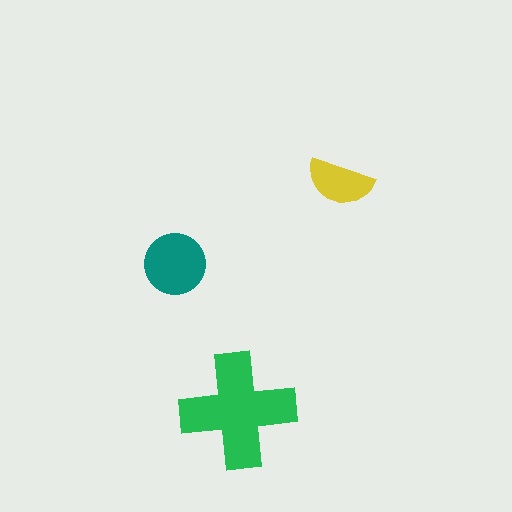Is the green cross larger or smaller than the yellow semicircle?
Larger.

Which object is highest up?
The yellow semicircle is topmost.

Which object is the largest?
The green cross.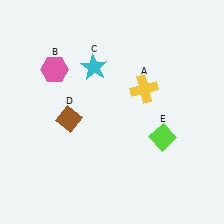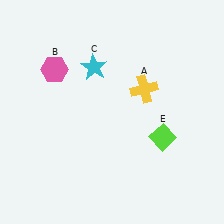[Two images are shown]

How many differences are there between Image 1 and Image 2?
There is 1 difference between the two images.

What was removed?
The brown diamond (D) was removed in Image 2.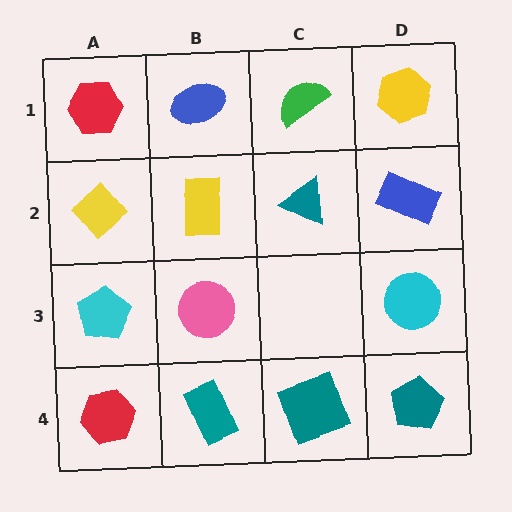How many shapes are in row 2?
4 shapes.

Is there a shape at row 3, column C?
No, that cell is empty.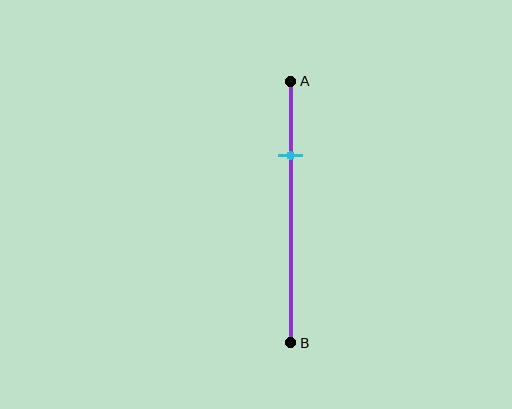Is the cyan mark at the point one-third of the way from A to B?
No, the mark is at about 30% from A, not at the 33% one-third point.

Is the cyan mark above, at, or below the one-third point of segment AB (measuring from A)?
The cyan mark is above the one-third point of segment AB.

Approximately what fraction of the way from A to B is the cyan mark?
The cyan mark is approximately 30% of the way from A to B.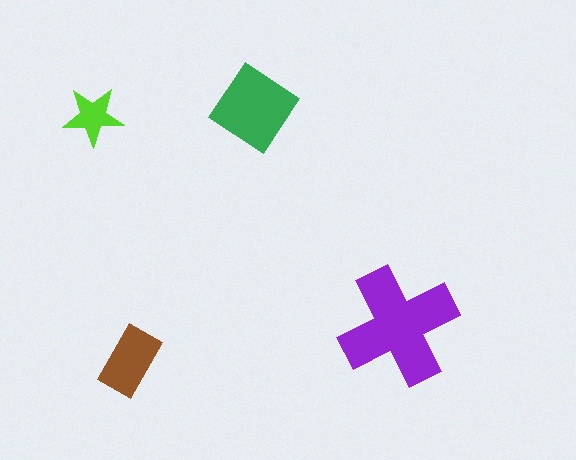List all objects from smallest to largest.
The lime star, the brown rectangle, the green diamond, the purple cross.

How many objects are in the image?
There are 4 objects in the image.